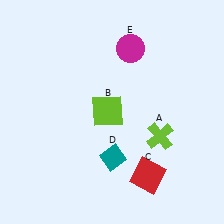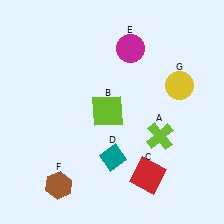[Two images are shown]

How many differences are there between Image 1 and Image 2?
There are 2 differences between the two images.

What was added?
A brown hexagon (F), a yellow circle (G) were added in Image 2.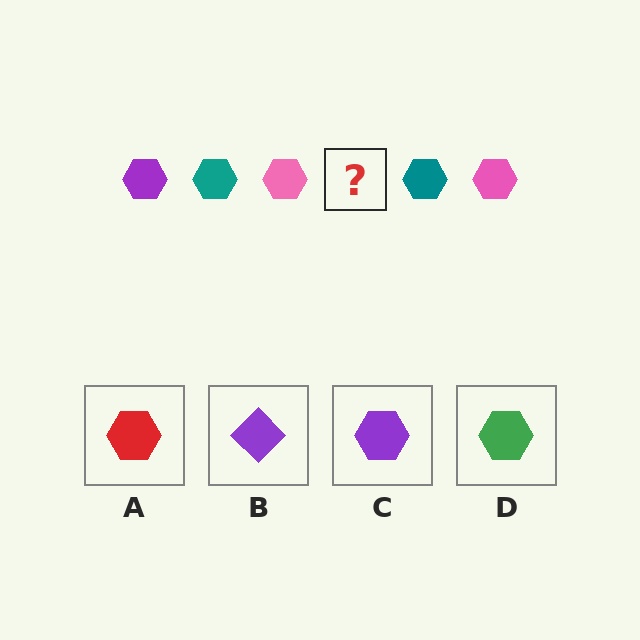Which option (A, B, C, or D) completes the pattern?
C.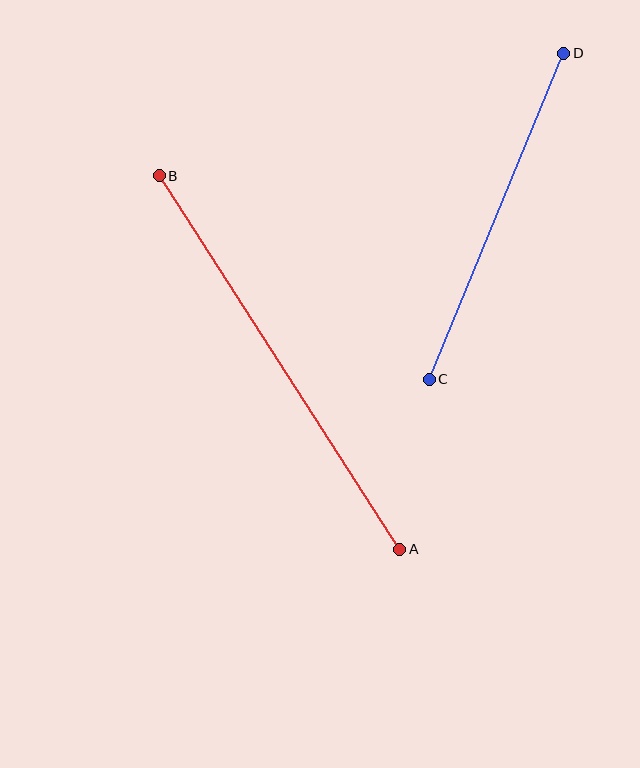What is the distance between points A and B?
The distance is approximately 444 pixels.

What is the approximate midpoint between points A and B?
The midpoint is at approximately (279, 363) pixels.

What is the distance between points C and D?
The distance is approximately 353 pixels.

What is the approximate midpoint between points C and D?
The midpoint is at approximately (497, 216) pixels.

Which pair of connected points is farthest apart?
Points A and B are farthest apart.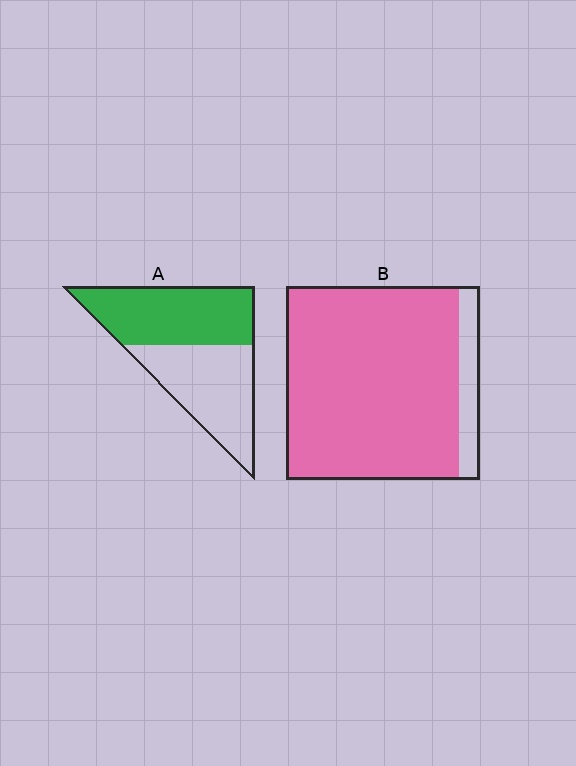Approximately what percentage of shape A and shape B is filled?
A is approximately 50% and B is approximately 90%.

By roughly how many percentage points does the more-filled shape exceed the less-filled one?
By roughly 40 percentage points (B over A).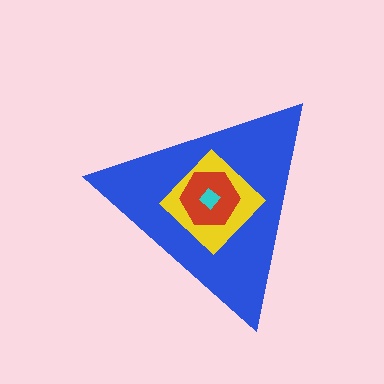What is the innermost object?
The cyan diamond.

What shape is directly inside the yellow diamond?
The red hexagon.